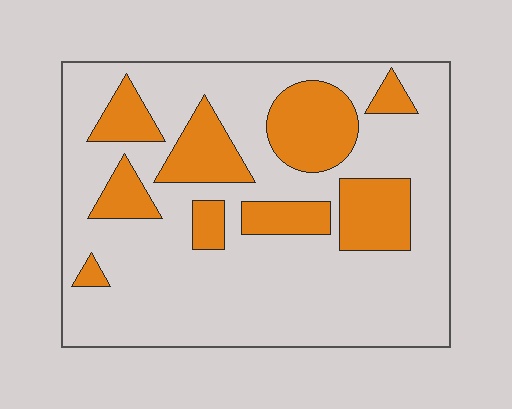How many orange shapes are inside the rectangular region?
9.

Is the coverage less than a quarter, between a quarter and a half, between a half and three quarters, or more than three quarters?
Between a quarter and a half.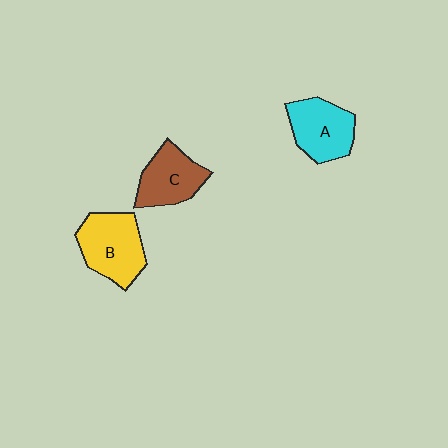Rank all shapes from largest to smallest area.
From largest to smallest: B (yellow), A (cyan), C (brown).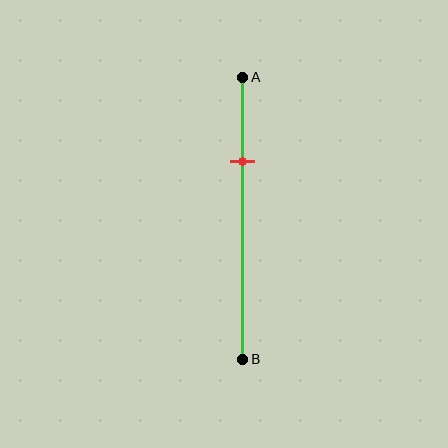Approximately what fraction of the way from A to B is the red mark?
The red mark is approximately 30% of the way from A to B.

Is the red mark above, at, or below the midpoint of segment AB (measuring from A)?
The red mark is above the midpoint of segment AB.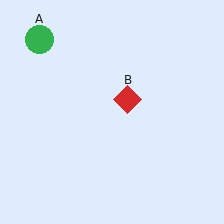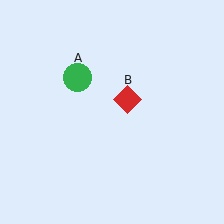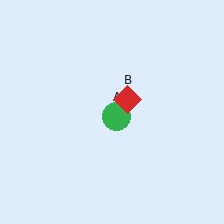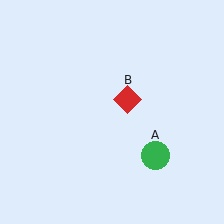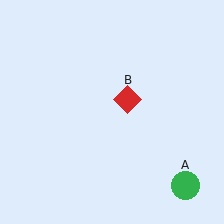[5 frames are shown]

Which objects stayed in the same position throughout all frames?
Red diamond (object B) remained stationary.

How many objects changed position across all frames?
1 object changed position: green circle (object A).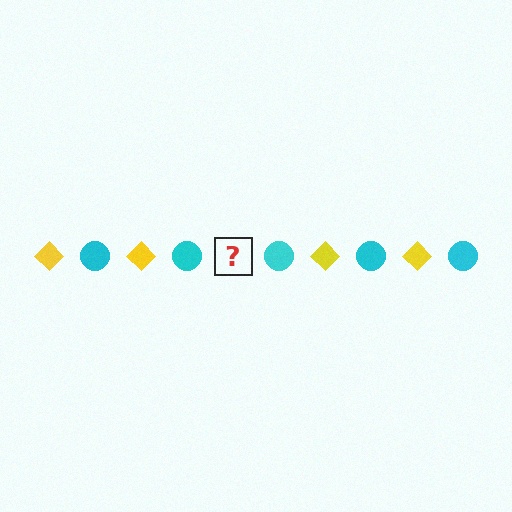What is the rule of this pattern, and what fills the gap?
The rule is that the pattern alternates between yellow diamond and cyan circle. The gap should be filled with a yellow diamond.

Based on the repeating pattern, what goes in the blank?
The blank should be a yellow diamond.